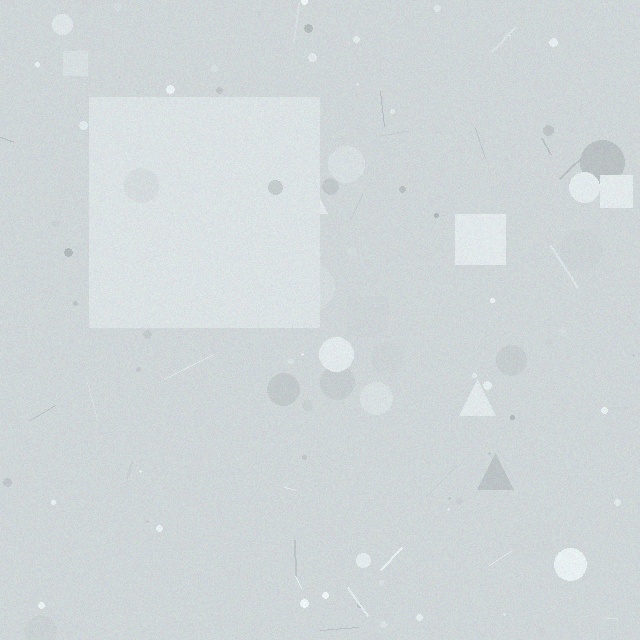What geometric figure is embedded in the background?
A square is embedded in the background.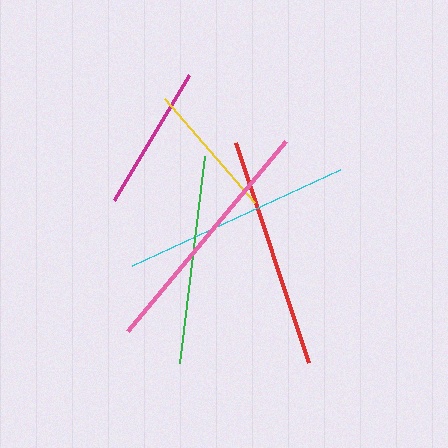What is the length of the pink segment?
The pink segment is approximately 247 pixels long.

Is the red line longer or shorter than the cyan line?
The red line is longer than the cyan line.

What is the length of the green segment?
The green segment is approximately 208 pixels long.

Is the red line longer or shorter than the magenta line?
The red line is longer than the magenta line.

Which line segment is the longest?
The pink line is the longest at approximately 247 pixels.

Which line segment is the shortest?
The yellow line is the shortest at approximately 137 pixels.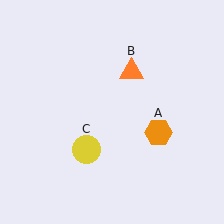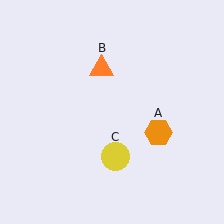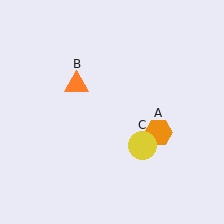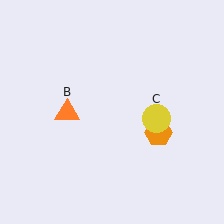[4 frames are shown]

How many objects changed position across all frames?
2 objects changed position: orange triangle (object B), yellow circle (object C).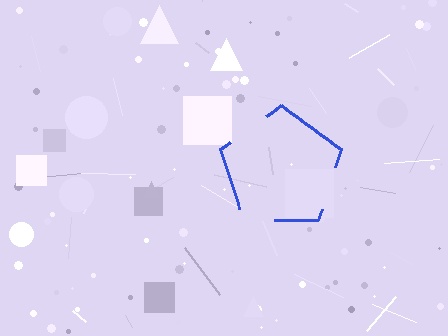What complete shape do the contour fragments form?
The contour fragments form a pentagon.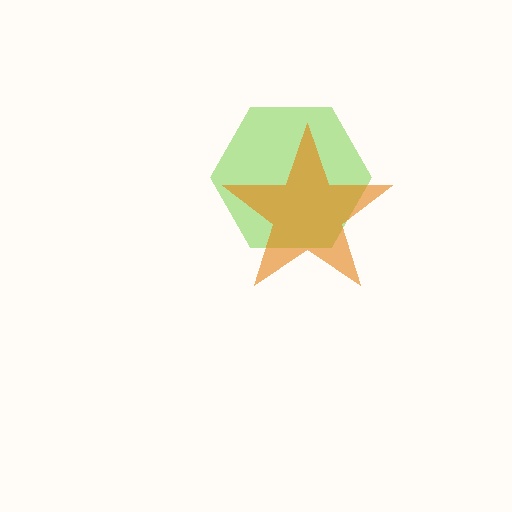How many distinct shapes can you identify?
There are 2 distinct shapes: a lime hexagon, an orange star.